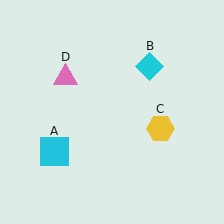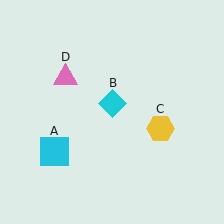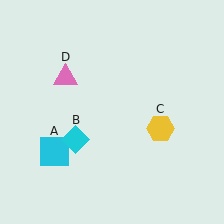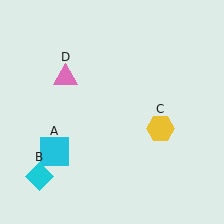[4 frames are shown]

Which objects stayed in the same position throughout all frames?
Cyan square (object A) and yellow hexagon (object C) and pink triangle (object D) remained stationary.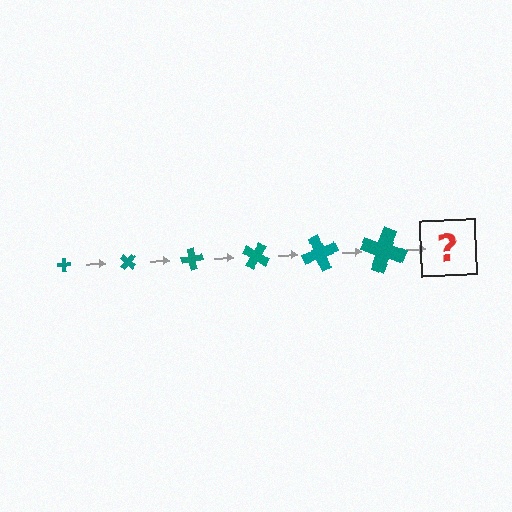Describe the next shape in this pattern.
It should be a cross, larger than the previous one and rotated 240 degrees from the start.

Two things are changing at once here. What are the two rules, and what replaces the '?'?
The two rules are that the cross grows larger each step and it rotates 40 degrees each step. The '?' should be a cross, larger than the previous one and rotated 240 degrees from the start.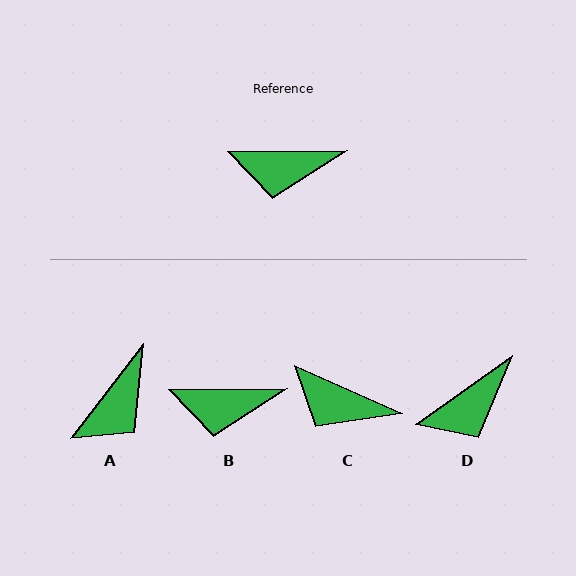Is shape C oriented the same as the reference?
No, it is off by about 25 degrees.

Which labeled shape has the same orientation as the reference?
B.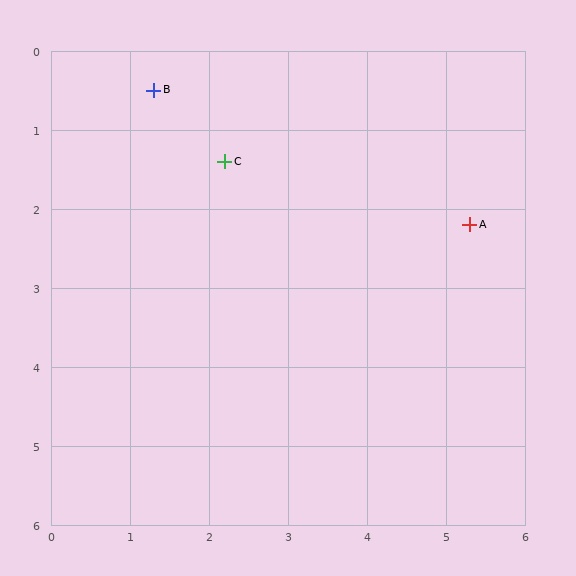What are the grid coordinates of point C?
Point C is at approximately (2.2, 1.4).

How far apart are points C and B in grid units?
Points C and B are about 1.3 grid units apart.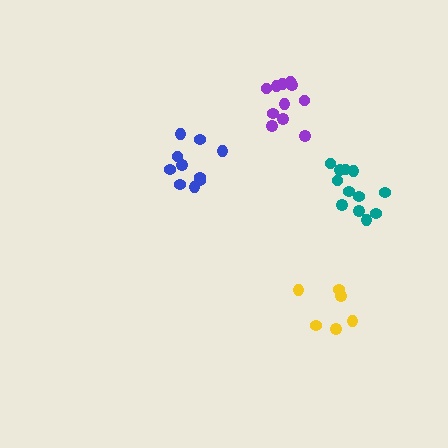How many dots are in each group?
Group 1: 11 dots, Group 2: 10 dots, Group 3: 6 dots, Group 4: 12 dots (39 total).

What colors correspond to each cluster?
The clusters are colored: purple, blue, yellow, teal.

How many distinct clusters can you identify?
There are 4 distinct clusters.